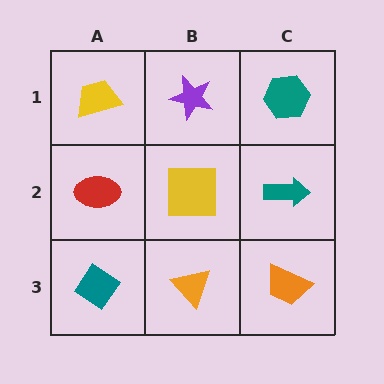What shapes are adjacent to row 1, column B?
A yellow square (row 2, column B), a yellow trapezoid (row 1, column A), a teal hexagon (row 1, column C).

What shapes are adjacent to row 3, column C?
A teal arrow (row 2, column C), an orange triangle (row 3, column B).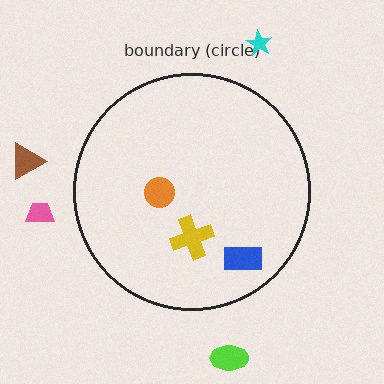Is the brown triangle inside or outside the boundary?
Outside.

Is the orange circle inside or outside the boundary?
Inside.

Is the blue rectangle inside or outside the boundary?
Inside.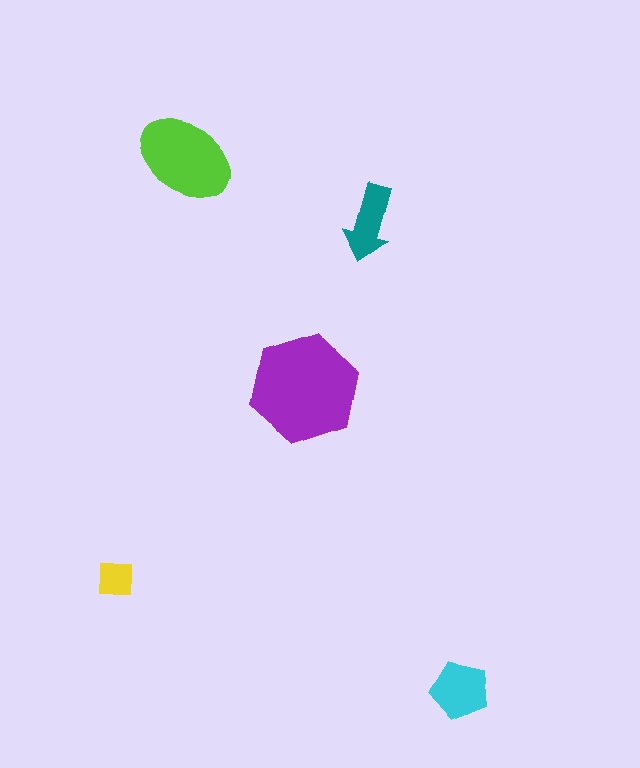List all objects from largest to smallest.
The purple hexagon, the lime ellipse, the cyan pentagon, the teal arrow, the yellow square.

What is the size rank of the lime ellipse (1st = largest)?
2nd.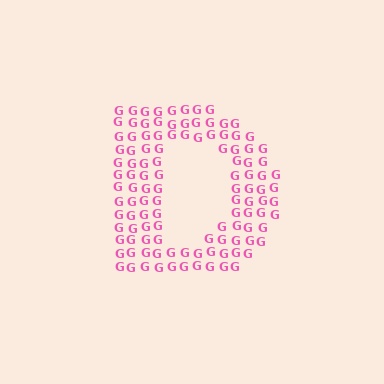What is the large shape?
The large shape is the letter D.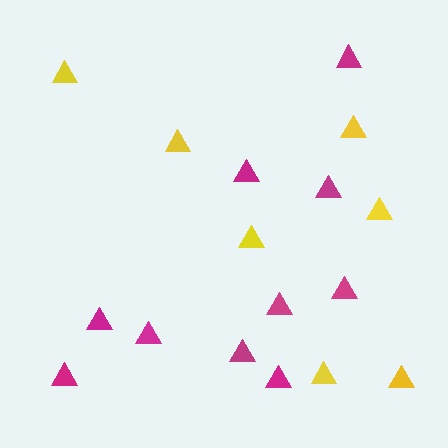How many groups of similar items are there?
There are 2 groups: one group of magenta triangles (10) and one group of yellow triangles (7).